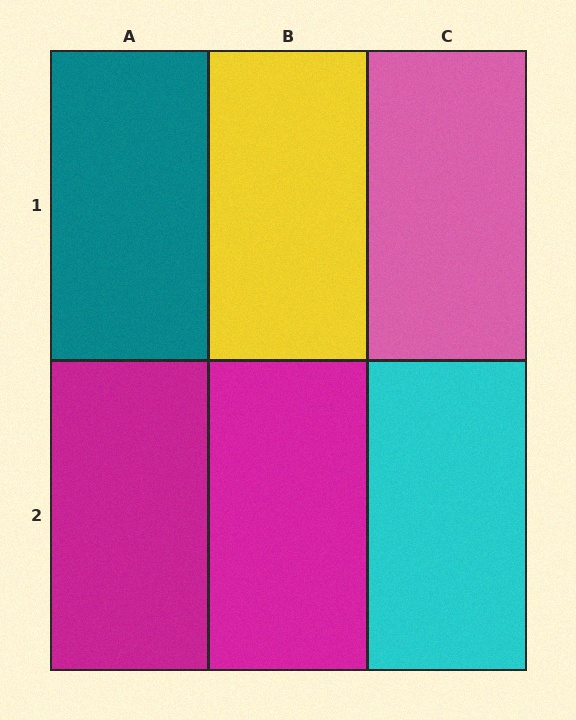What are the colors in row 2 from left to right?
Magenta, magenta, cyan.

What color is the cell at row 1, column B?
Yellow.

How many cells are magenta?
2 cells are magenta.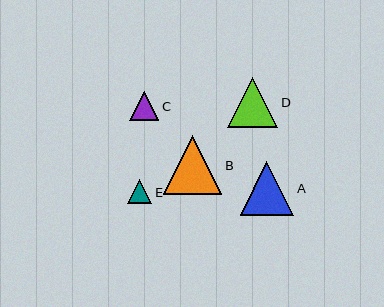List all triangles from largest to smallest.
From largest to smallest: B, A, D, C, E.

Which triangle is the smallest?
Triangle E is the smallest with a size of approximately 24 pixels.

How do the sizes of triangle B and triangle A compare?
Triangle B and triangle A are approximately the same size.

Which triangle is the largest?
Triangle B is the largest with a size of approximately 59 pixels.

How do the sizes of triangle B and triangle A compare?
Triangle B and triangle A are approximately the same size.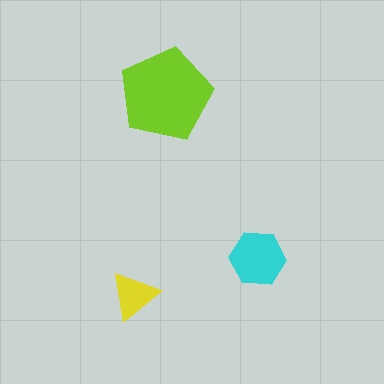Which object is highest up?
The lime pentagon is topmost.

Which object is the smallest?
The yellow triangle.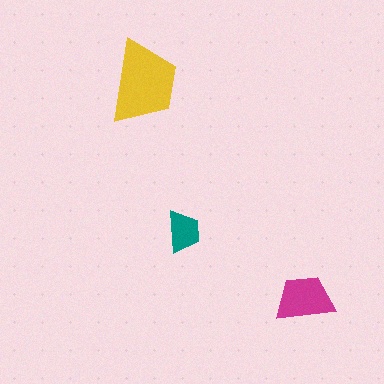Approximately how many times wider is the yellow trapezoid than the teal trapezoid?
About 2 times wider.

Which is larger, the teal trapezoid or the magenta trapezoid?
The magenta one.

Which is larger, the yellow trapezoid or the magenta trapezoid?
The yellow one.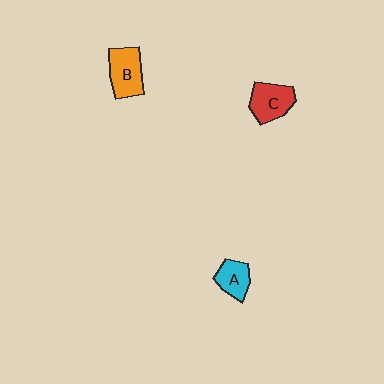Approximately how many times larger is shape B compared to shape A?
Approximately 1.5 times.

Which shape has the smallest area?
Shape A (cyan).